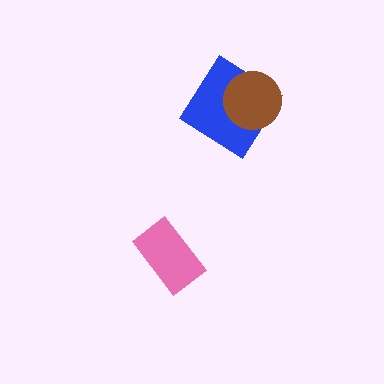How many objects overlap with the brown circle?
1 object overlaps with the brown circle.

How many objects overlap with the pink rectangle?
0 objects overlap with the pink rectangle.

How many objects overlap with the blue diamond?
1 object overlaps with the blue diamond.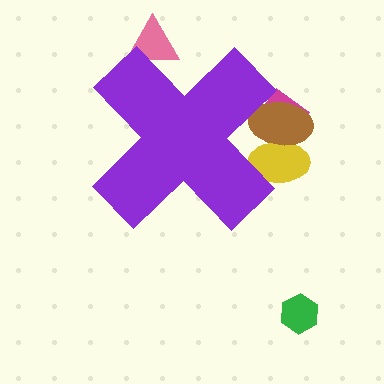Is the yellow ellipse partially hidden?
Yes, the yellow ellipse is partially hidden behind the purple cross.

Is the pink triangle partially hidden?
Yes, the pink triangle is partially hidden behind the purple cross.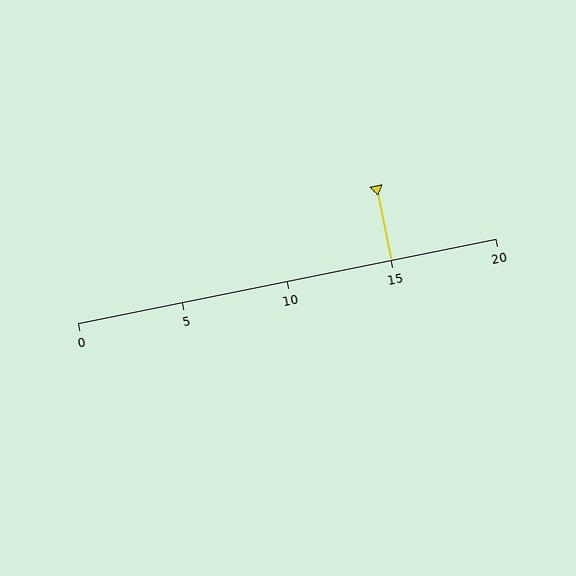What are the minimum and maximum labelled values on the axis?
The axis runs from 0 to 20.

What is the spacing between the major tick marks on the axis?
The major ticks are spaced 5 apart.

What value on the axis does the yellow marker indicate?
The marker indicates approximately 15.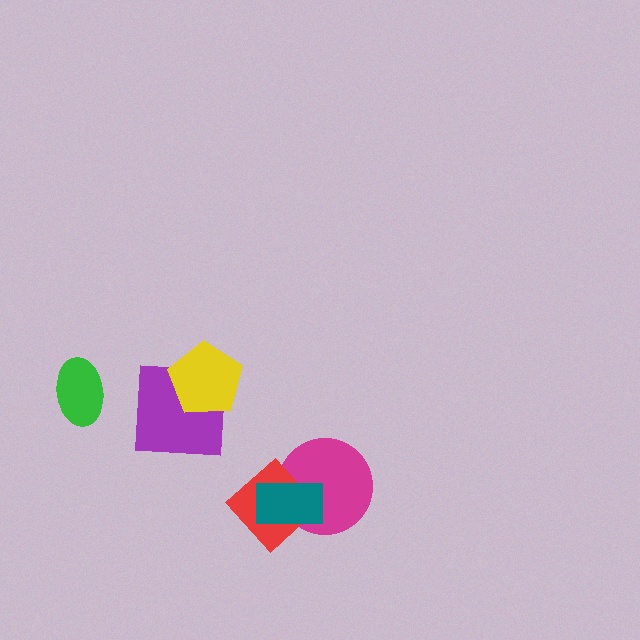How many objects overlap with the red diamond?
2 objects overlap with the red diamond.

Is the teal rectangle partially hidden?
No, no other shape covers it.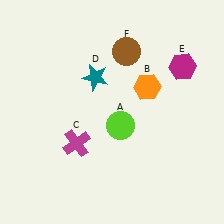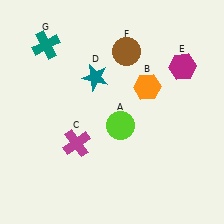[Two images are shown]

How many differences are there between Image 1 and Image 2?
There is 1 difference between the two images.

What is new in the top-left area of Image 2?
A teal cross (G) was added in the top-left area of Image 2.